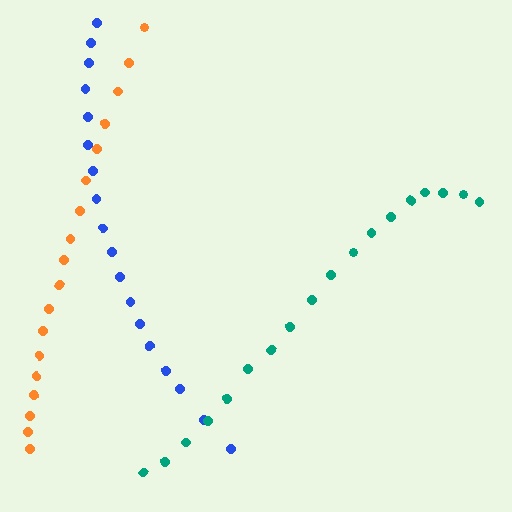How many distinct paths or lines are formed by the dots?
There are 3 distinct paths.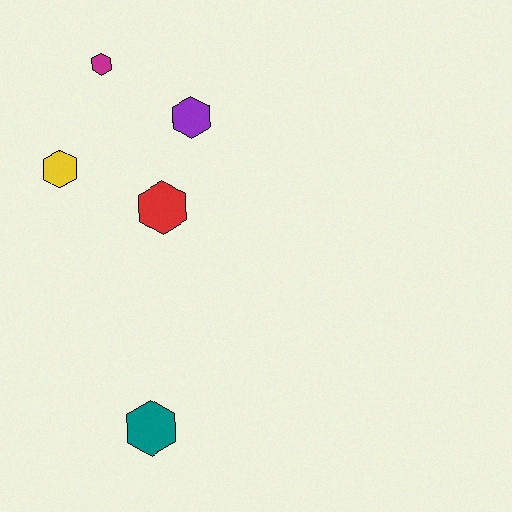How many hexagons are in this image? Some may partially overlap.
There are 5 hexagons.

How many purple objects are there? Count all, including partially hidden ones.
There is 1 purple object.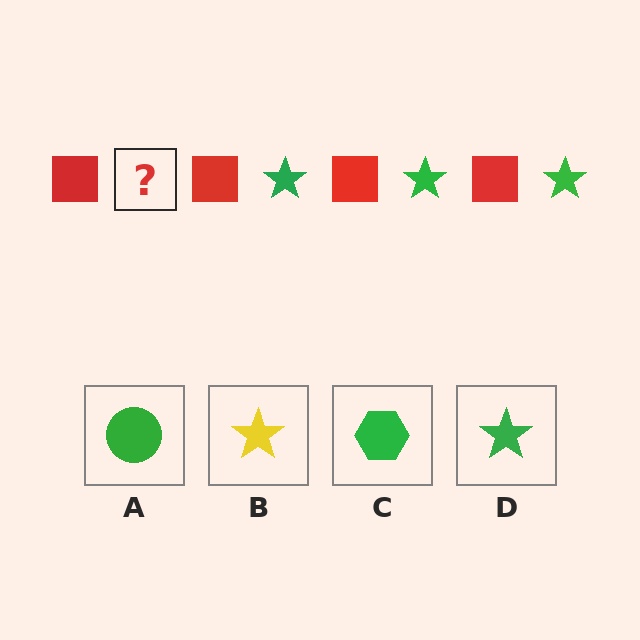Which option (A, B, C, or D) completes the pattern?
D.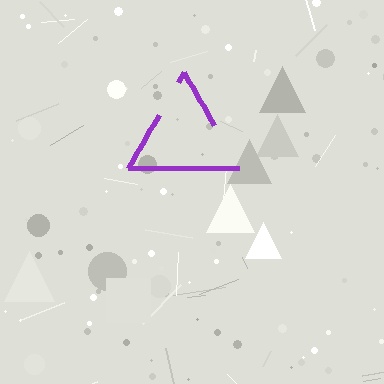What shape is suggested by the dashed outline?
The dashed outline suggests a triangle.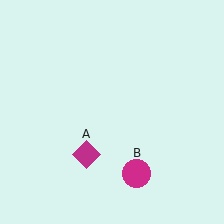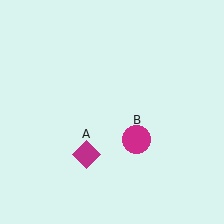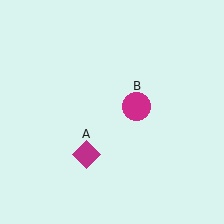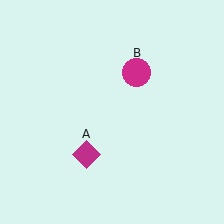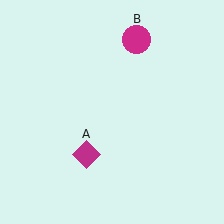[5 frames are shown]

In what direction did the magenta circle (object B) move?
The magenta circle (object B) moved up.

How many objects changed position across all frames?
1 object changed position: magenta circle (object B).